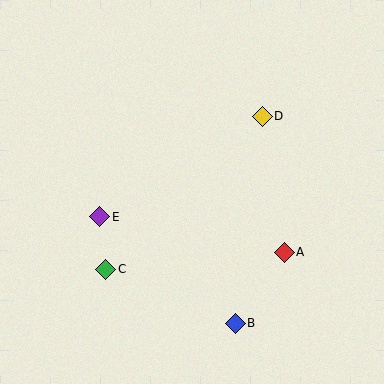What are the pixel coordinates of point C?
Point C is at (106, 269).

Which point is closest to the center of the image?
Point E at (100, 217) is closest to the center.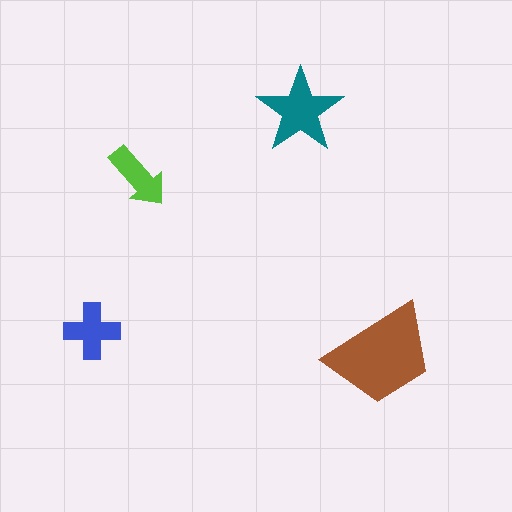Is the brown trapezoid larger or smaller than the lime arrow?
Larger.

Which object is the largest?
The brown trapezoid.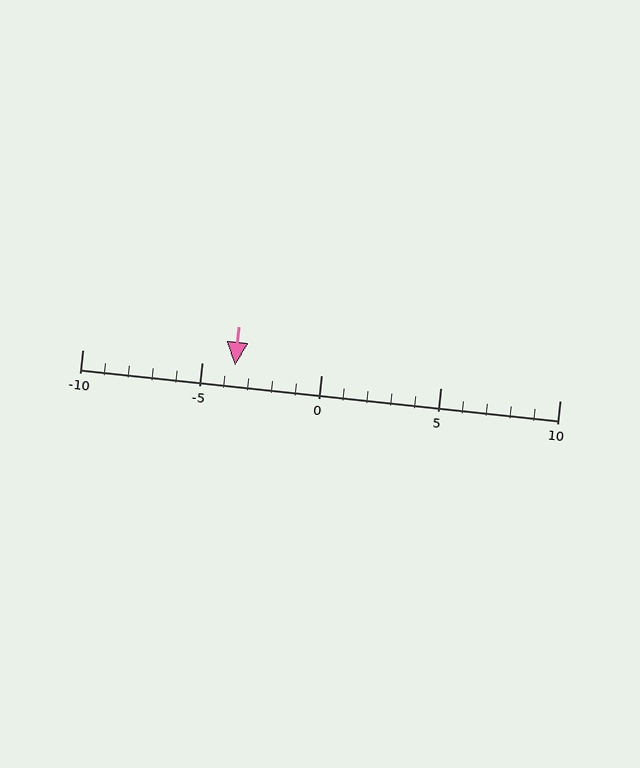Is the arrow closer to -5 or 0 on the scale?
The arrow is closer to -5.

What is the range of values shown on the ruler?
The ruler shows values from -10 to 10.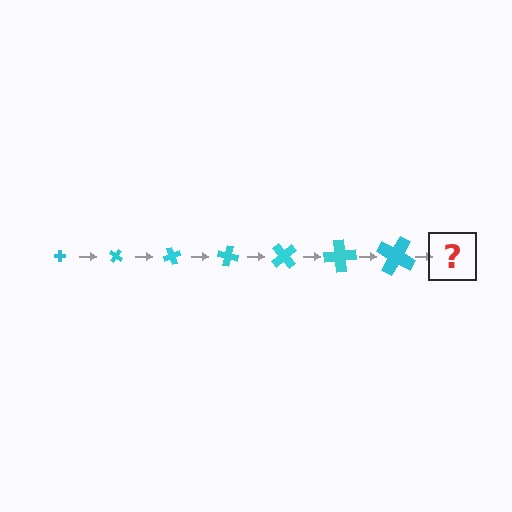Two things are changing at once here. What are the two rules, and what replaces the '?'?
The two rules are that the cross grows larger each step and it rotates 35 degrees each step. The '?' should be a cross, larger than the previous one and rotated 245 degrees from the start.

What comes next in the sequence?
The next element should be a cross, larger than the previous one and rotated 245 degrees from the start.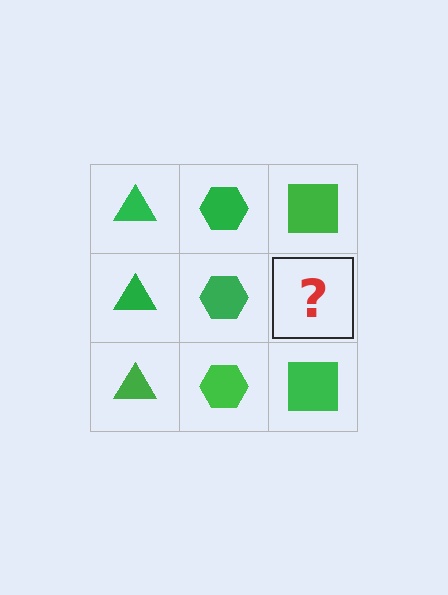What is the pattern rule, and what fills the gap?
The rule is that each column has a consistent shape. The gap should be filled with a green square.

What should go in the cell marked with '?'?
The missing cell should contain a green square.